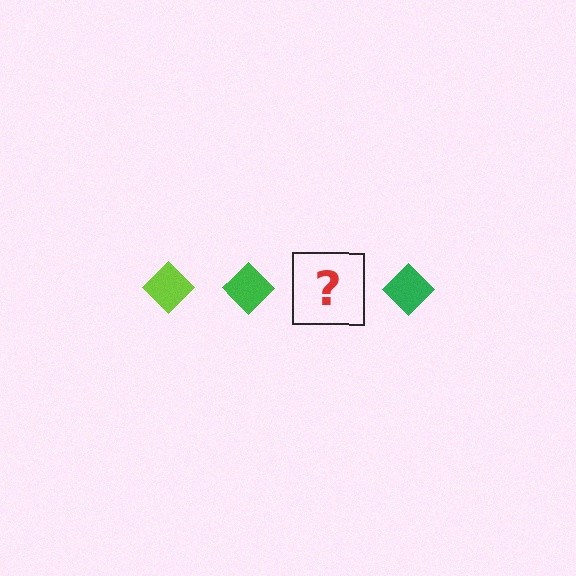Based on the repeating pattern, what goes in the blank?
The blank should be a lime diamond.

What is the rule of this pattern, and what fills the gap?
The rule is that the pattern cycles through lime, green diamonds. The gap should be filled with a lime diamond.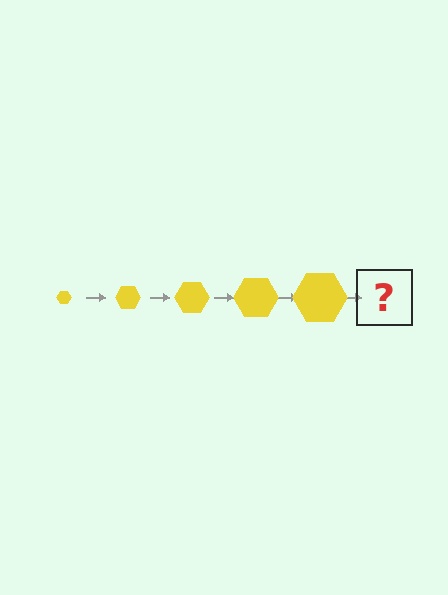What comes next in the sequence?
The next element should be a yellow hexagon, larger than the previous one.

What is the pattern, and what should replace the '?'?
The pattern is that the hexagon gets progressively larger each step. The '?' should be a yellow hexagon, larger than the previous one.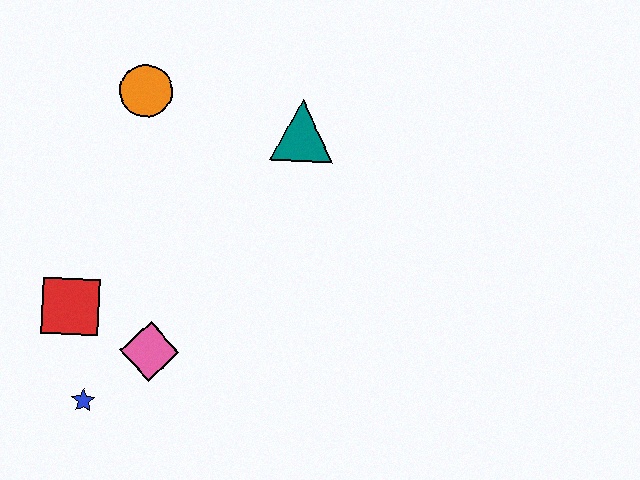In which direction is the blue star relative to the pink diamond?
The blue star is to the left of the pink diamond.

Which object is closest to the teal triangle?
The orange circle is closest to the teal triangle.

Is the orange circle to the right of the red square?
Yes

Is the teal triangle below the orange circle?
Yes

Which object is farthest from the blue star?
The teal triangle is farthest from the blue star.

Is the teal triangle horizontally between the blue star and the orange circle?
No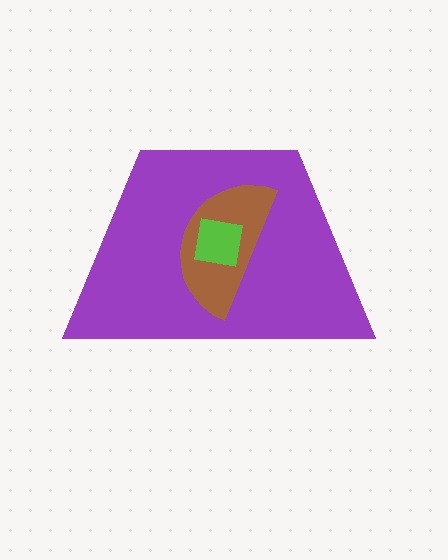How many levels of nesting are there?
3.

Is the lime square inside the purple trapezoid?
Yes.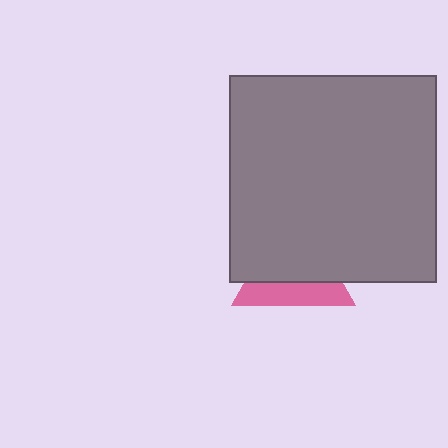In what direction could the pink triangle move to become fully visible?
The pink triangle could move down. That would shift it out from behind the gray square entirely.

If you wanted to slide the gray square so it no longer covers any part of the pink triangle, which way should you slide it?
Slide it up — that is the most direct way to separate the two shapes.